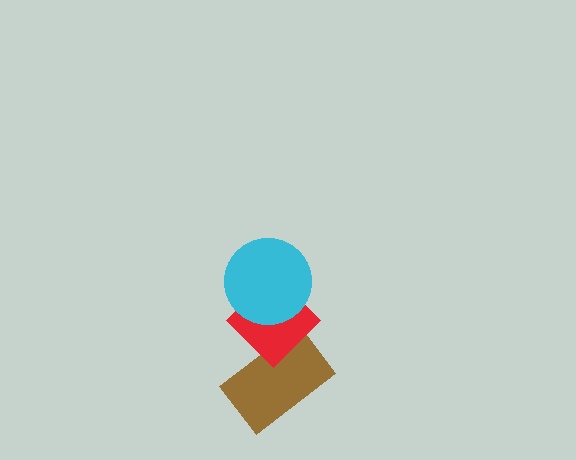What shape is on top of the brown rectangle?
The red diamond is on top of the brown rectangle.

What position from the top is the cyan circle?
The cyan circle is 1st from the top.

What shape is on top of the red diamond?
The cyan circle is on top of the red diamond.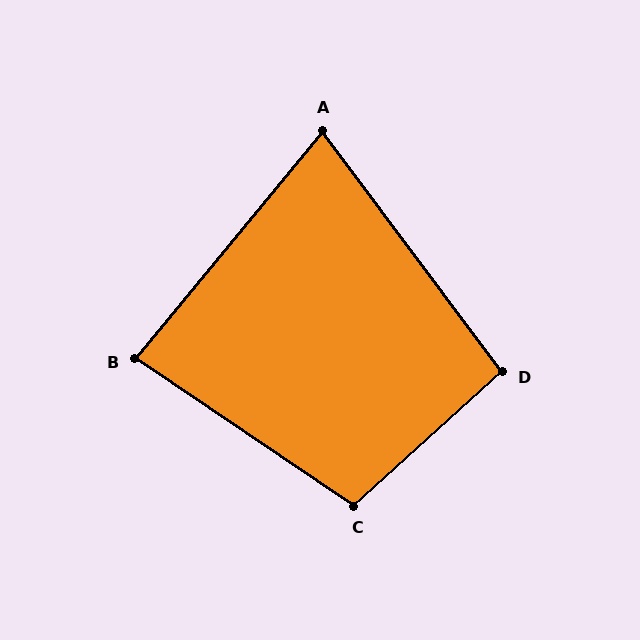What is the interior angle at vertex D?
Approximately 95 degrees (obtuse).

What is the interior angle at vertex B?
Approximately 85 degrees (acute).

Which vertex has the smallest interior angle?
A, at approximately 76 degrees.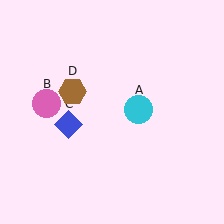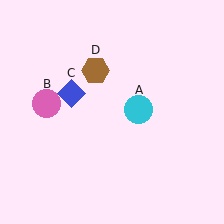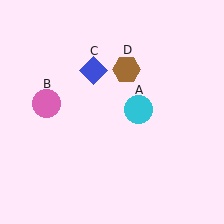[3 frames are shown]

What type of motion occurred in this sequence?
The blue diamond (object C), brown hexagon (object D) rotated clockwise around the center of the scene.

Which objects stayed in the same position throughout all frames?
Cyan circle (object A) and pink circle (object B) remained stationary.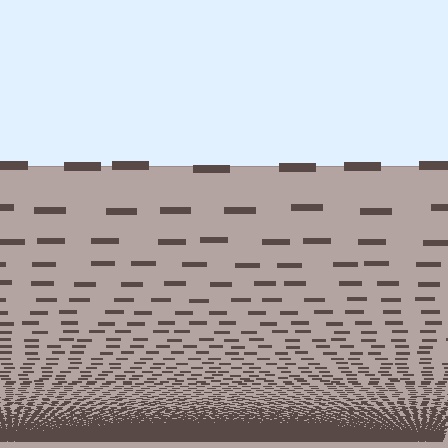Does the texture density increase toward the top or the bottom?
Density increases toward the bottom.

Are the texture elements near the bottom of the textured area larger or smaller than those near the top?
Smaller. The gradient is inverted — elements near the bottom are smaller and denser.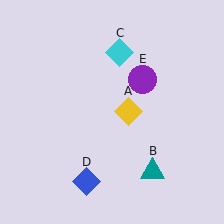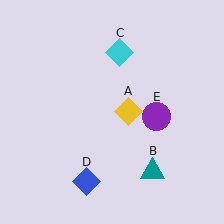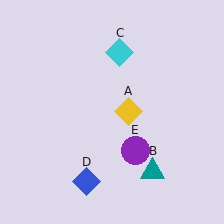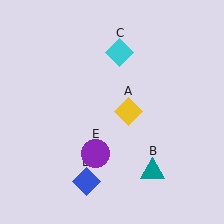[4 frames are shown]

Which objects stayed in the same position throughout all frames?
Yellow diamond (object A) and teal triangle (object B) and cyan diamond (object C) and blue diamond (object D) remained stationary.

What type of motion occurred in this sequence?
The purple circle (object E) rotated clockwise around the center of the scene.